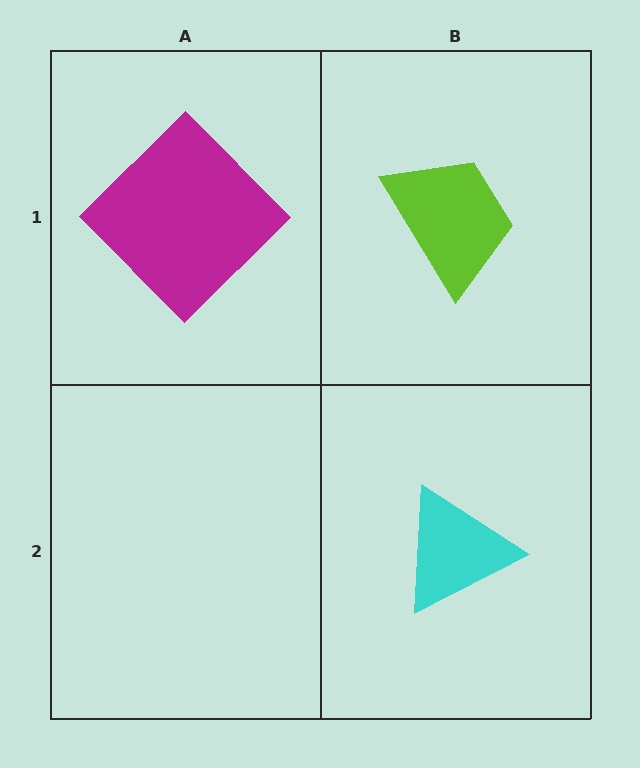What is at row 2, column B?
A cyan triangle.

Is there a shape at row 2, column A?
No, that cell is empty.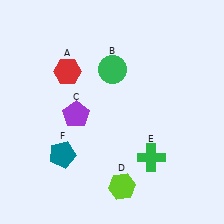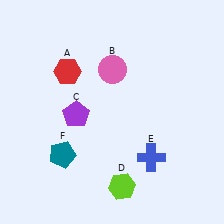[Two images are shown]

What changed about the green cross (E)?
In Image 1, E is green. In Image 2, it changed to blue.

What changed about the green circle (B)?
In Image 1, B is green. In Image 2, it changed to pink.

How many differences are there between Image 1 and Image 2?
There are 2 differences between the two images.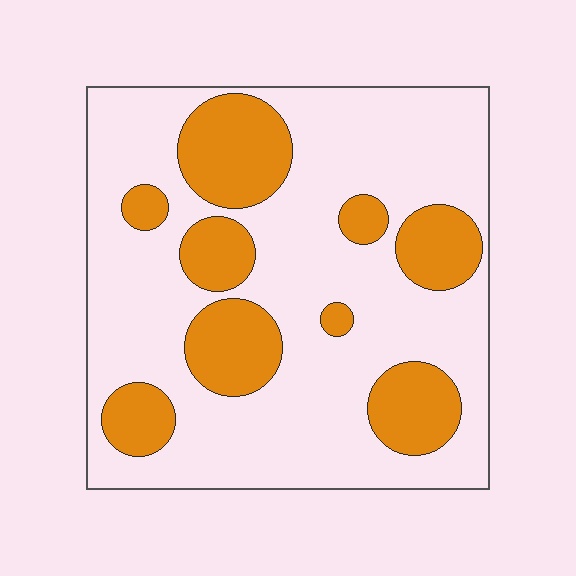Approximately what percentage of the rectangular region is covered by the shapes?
Approximately 30%.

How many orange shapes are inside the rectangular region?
9.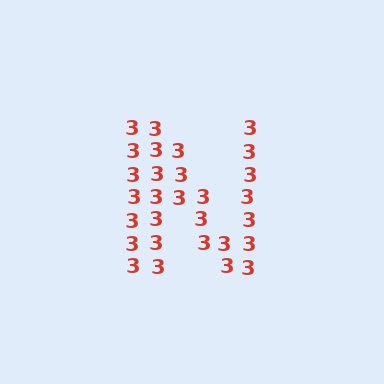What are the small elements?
The small elements are digit 3's.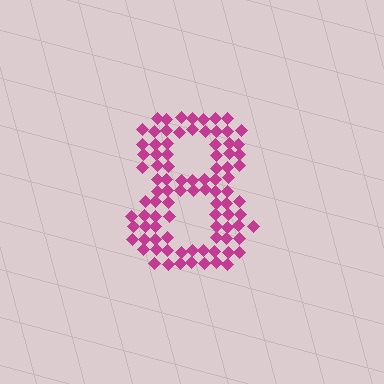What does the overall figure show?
The overall figure shows the digit 8.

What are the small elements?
The small elements are diamonds.